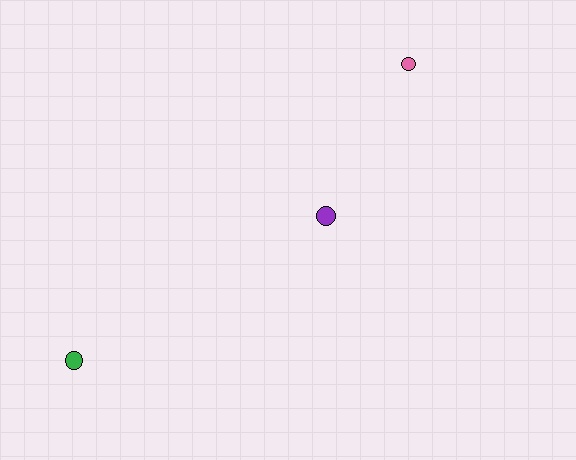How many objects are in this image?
There are 3 objects.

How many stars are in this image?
There are no stars.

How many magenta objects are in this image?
There are no magenta objects.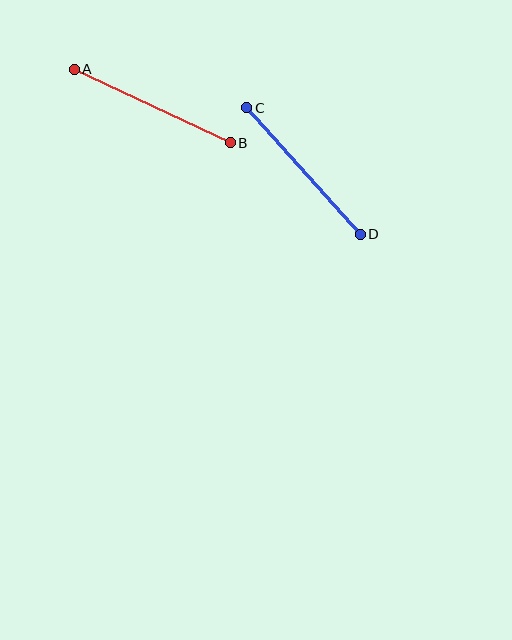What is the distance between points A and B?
The distance is approximately 172 pixels.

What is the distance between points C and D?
The distance is approximately 170 pixels.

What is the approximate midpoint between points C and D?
The midpoint is at approximately (304, 171) pixels.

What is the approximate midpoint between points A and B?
The midpoint is at approximately (152, 106) pixels.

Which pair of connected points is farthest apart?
Points A and B are farthest apart.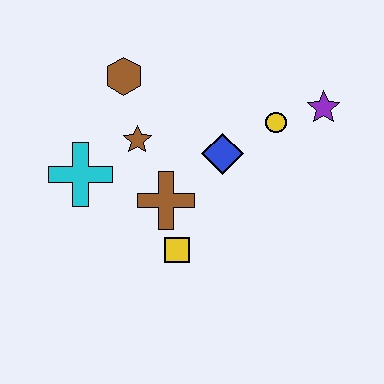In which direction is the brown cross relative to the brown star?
The brown cross is below the brown star.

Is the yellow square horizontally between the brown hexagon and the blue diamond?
Yes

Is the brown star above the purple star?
No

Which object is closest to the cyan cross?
The brown star is closest to the cyan cross.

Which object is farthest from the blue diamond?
The cyan cross is farthest from the blue diamond.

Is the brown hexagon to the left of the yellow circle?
Yes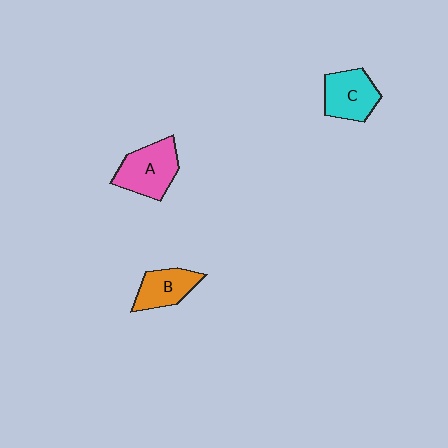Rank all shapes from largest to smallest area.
From largest to smallest: A (pink), C (cyan), B (orange).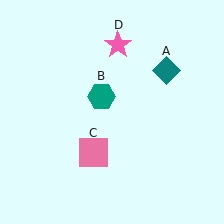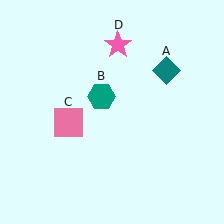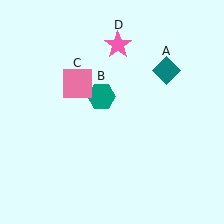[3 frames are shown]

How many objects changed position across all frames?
1 object changed position: pink square (object C).